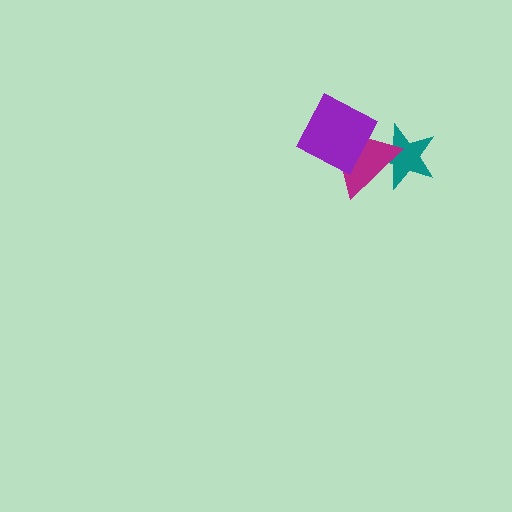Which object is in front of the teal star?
The magenta triangle is in front of the teal star.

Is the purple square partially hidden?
No, no other shape covers it.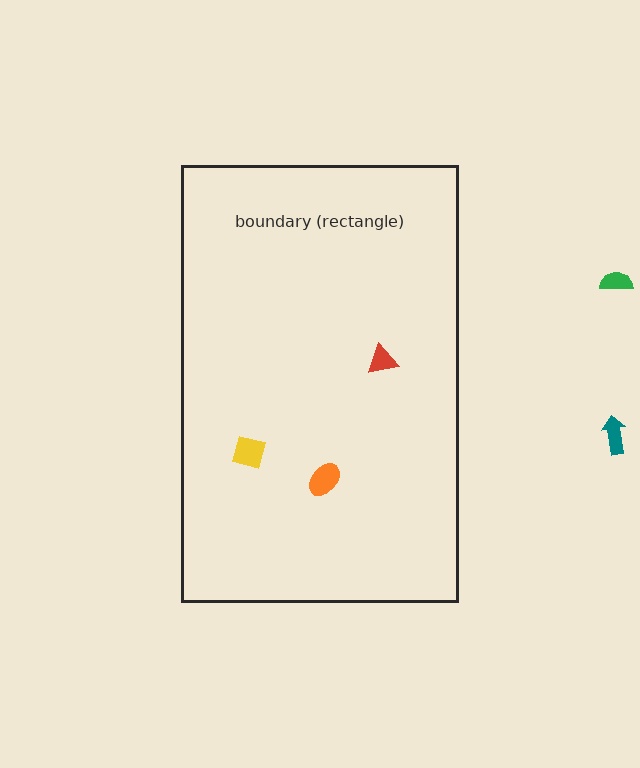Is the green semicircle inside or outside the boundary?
Outside.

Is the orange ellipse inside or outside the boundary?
Inside.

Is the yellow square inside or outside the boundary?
Inside.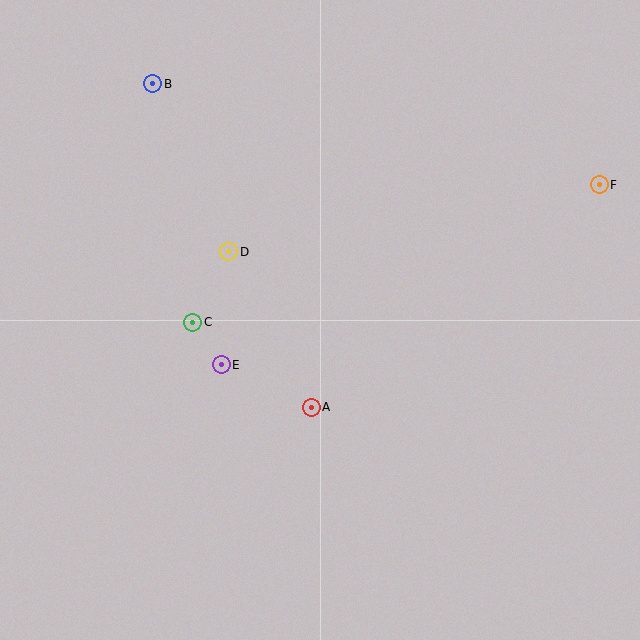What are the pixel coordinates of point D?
Point D is at (229, 252).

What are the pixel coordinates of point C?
Point C is at (193, 322).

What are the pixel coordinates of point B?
Point B is at (153, 84).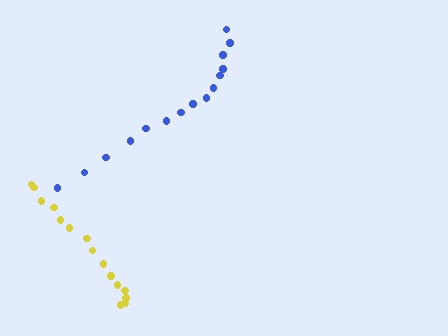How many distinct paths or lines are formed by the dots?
There are 2 distinct paths.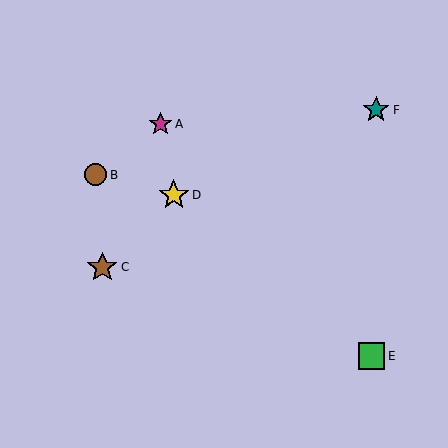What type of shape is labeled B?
Shape B is a brown circle.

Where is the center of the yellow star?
The center of the yellow star is at (174, 195).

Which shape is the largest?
The brown star (labeled C) is the largest.